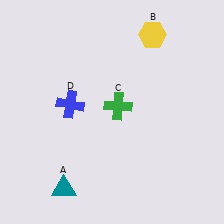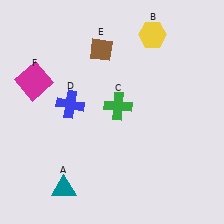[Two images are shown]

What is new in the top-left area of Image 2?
A magenta square (F) was added in the top-left area of Image 2.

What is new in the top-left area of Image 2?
A brown diamond (E) was added in the top-left area of Image 2.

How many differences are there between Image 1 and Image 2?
There are 2 differences between the two images.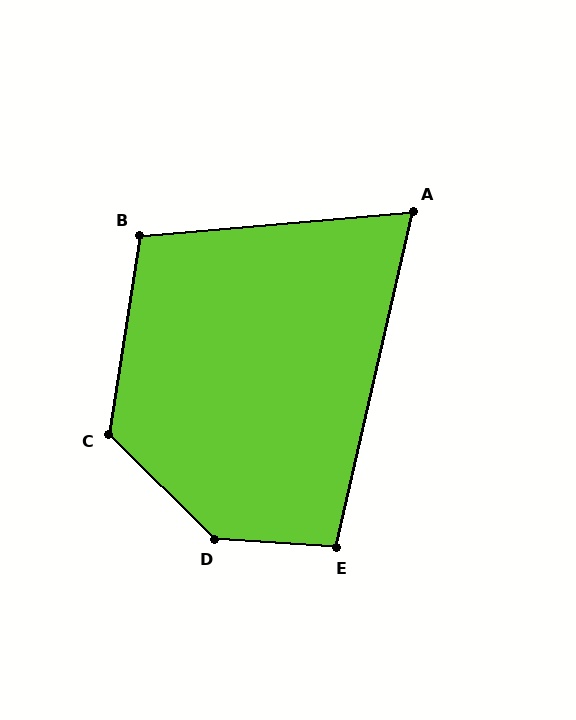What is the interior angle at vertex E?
Approximately 99 degrees (obtuse).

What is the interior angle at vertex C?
Approximately 126 degrees (obtuse).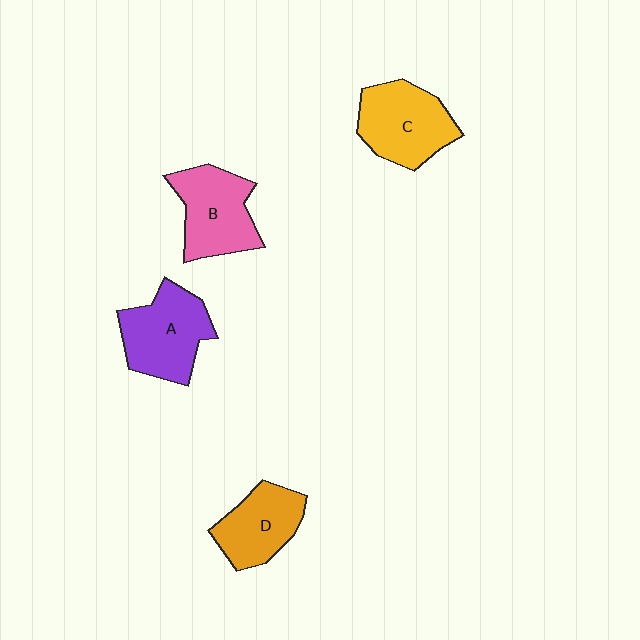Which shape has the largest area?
Shape A (purple).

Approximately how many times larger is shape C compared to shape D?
Approximately 1.2 times.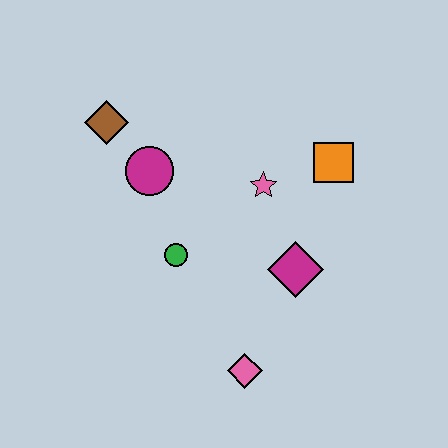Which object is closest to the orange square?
The pink star is closest to the orange square.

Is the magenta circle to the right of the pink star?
No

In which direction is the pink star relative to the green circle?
The pink star is to the right of the green circle.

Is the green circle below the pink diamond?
No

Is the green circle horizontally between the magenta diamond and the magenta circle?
Yes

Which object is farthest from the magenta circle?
The pink diamond is farthest from the magenta circle.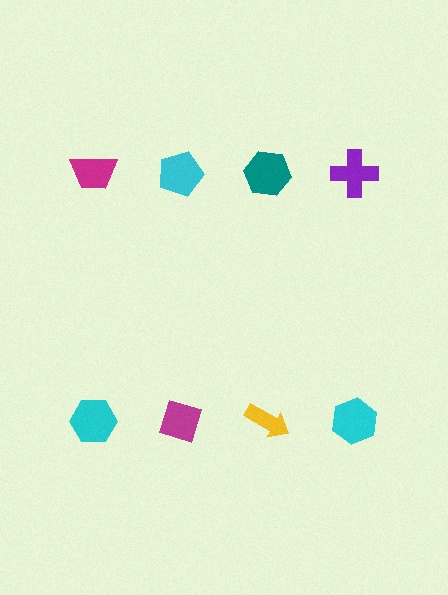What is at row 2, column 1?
A cyan hexagon.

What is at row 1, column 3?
A teal hexagon.